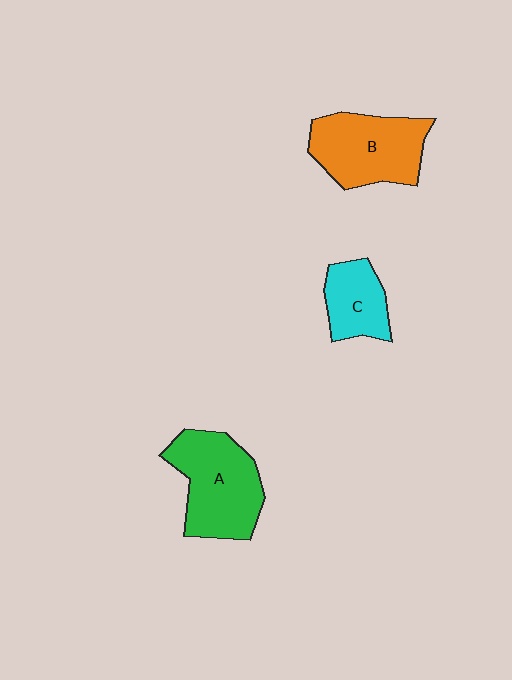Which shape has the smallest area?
Shape C (cyan).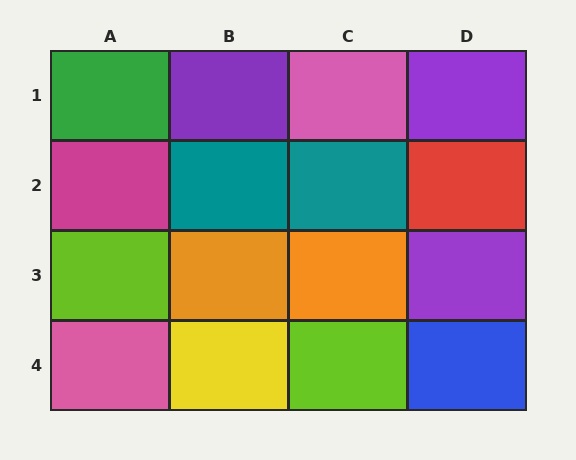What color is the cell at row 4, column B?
Yellow.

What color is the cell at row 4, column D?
Blue.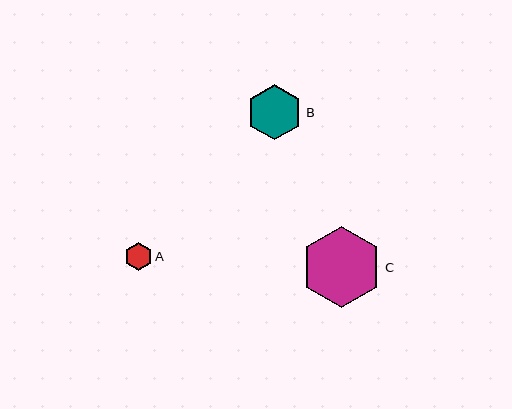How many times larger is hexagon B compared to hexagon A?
Hexagon B is approximately 2.0 times the size of hexagon A.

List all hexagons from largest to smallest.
From largest to smallest: C, B, A.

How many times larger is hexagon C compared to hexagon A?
Hexagon C is approximately 2.9 times the size of hexagon A.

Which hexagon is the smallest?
Hexagon A is the smallest with a size of approximately 28 pixels.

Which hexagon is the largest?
Hexagon C is the largest with a size of approximately 81 pixels.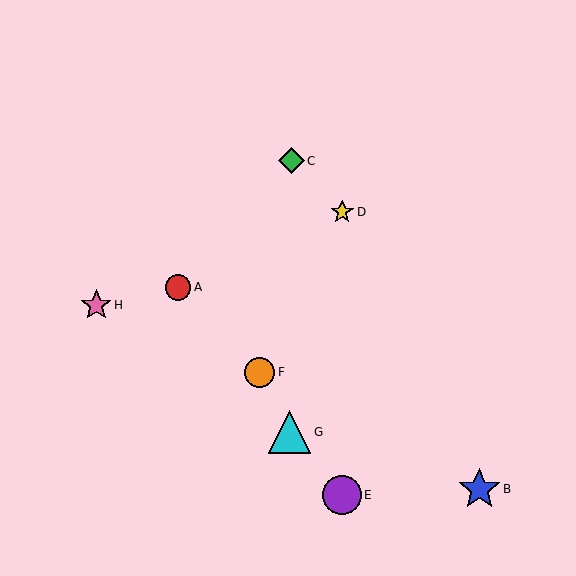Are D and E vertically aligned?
Yes, both are at x≈342.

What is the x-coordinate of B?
Object B is at x≈479.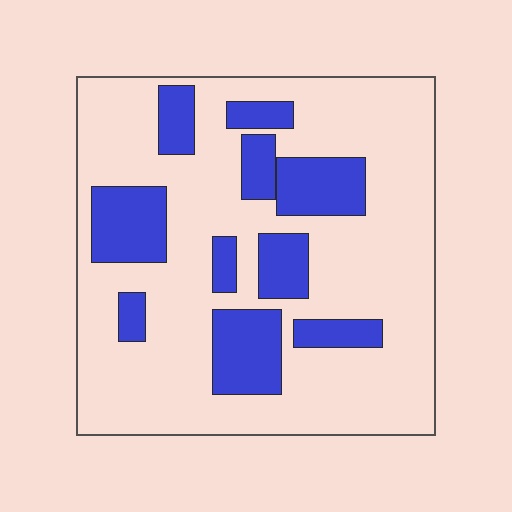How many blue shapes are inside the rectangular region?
10.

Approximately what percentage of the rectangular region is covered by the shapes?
Approximately 25%.